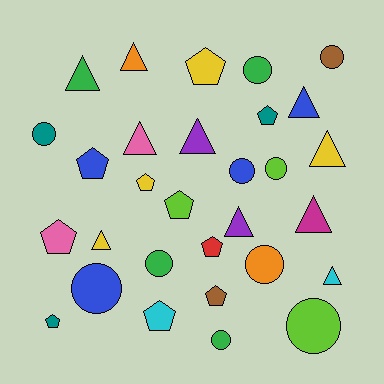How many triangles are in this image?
There are 10 triangles.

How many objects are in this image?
There are 30 objects.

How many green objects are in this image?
There are 4 green objects.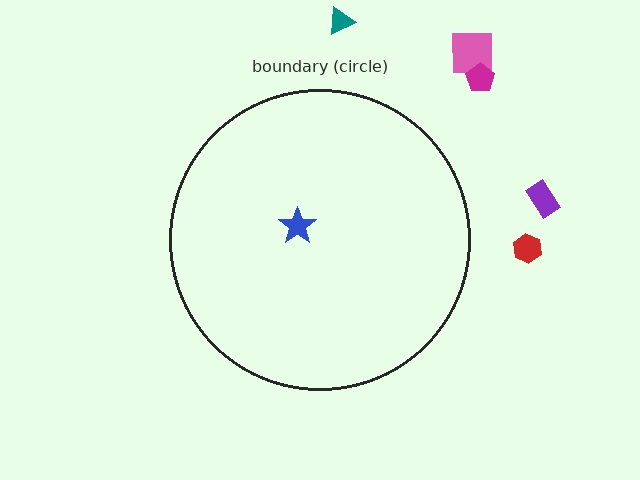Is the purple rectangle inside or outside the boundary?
Outside.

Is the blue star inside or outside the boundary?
Inside.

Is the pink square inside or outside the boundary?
Outside.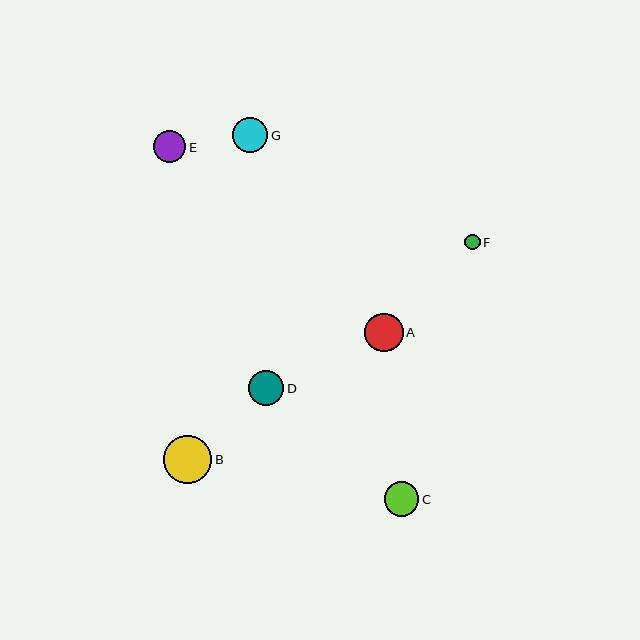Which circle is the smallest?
Circle F is the smallest with a size of approximately 15 pixels.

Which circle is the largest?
Circle B is the largest with a size of approximately 48 pixels.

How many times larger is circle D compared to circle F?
Circle D is approximately 2.3 times the size of circle F.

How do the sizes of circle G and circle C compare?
Circle G and circle C are approximately the same size.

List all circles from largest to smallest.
From largest to smallest: B, A, D, G, C, E, F.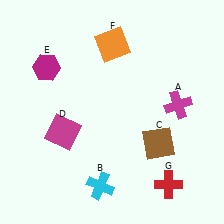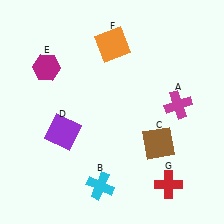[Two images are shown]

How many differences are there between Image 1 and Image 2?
There is 1 difference between the two images.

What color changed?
The square (D) changed from magenta in Image 1 to purple in Image 2.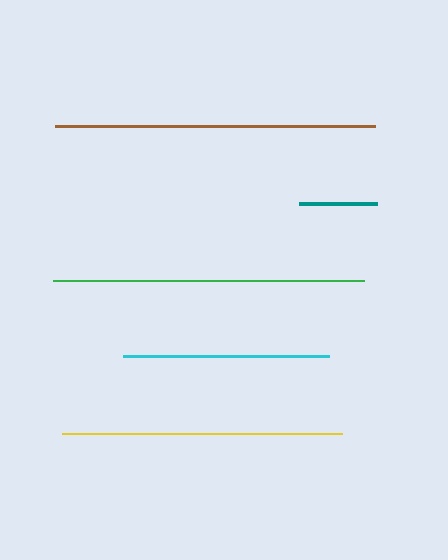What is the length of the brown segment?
The brown segment is approximately 320 pixels long.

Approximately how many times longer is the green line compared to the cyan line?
The green line is approximately 1.5 times the length of the cyan line.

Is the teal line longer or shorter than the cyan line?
The cyan line is longer than the teal line.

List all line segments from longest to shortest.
From longest to shortest: brown, green, yellow, cyan, teal.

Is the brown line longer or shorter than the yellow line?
The brown line is longer than the yellow line.